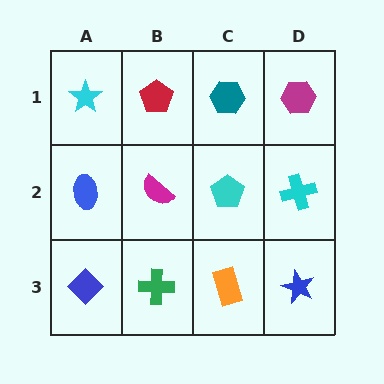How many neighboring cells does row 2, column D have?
3.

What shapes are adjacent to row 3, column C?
A cyan pentagon (row 2, column C), a green cross (row 3, column B), a blue star (row 3, column D).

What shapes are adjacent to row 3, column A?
A blue ellipse (row 2, column A), a green cross (row 3, column B).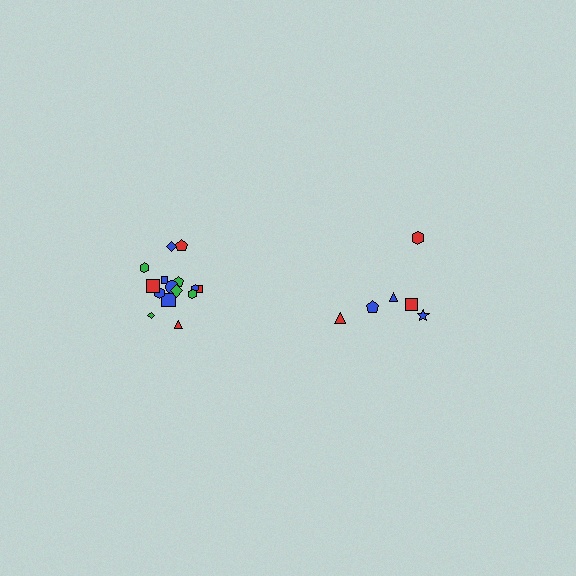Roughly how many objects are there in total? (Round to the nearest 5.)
Roughly 20 objects in total.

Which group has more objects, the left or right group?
The left group.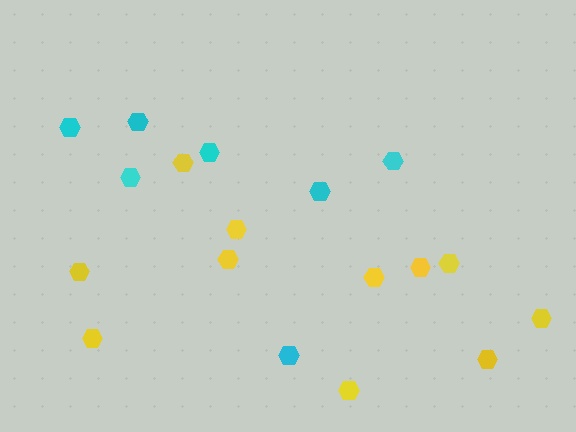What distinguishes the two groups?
There are 2 groups: one group of cyan hexagons (7) and one group of yellow hexagons (11).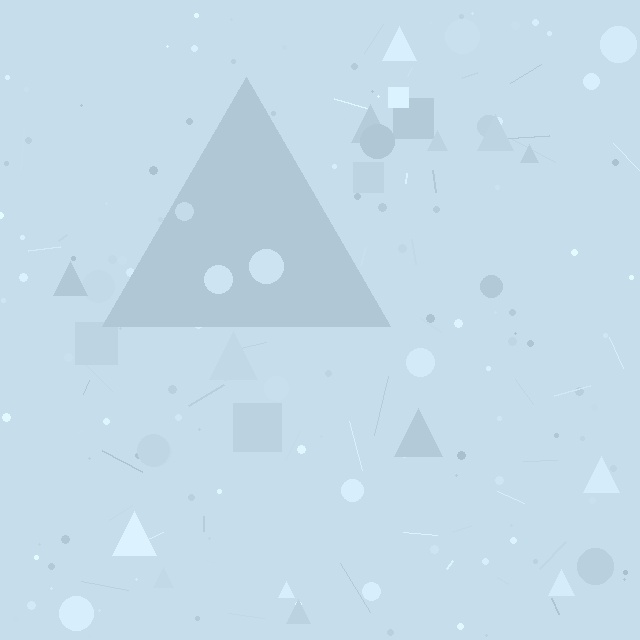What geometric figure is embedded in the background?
A triangle is embedded in the background.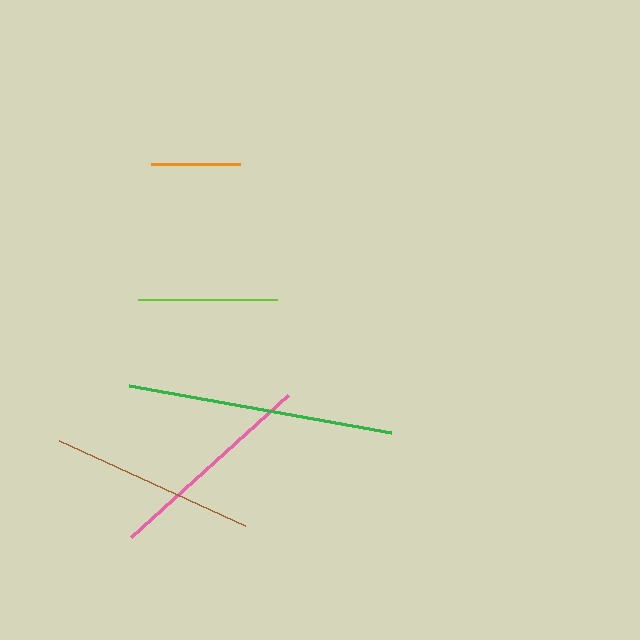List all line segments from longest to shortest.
From longest to shortest: green, pink, brown, lime, orange.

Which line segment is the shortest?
The orange line is the shortest at approximately 89 pixels.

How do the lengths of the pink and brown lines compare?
The pink and brown lines are approximately the same length.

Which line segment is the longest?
The green line is the longest at approximately 265 pixels.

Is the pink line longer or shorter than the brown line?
The pink line is longer than the brown line.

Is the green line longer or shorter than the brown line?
The green line is longer than the brown line.